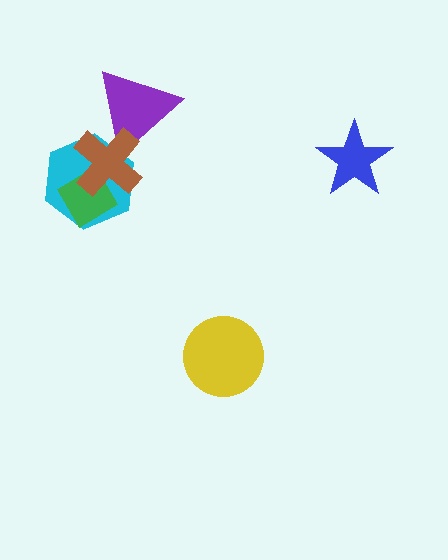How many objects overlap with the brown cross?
3 objects overlap with the brown cross.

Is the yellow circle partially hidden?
No, no other shape covers it.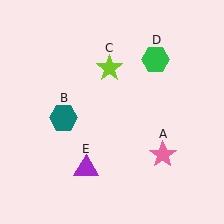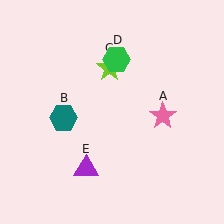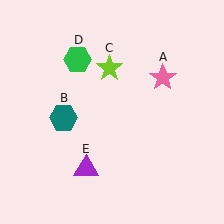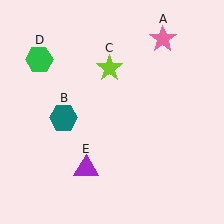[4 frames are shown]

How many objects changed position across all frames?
2 objects changed position: pink star (object A), green hexagon (object D).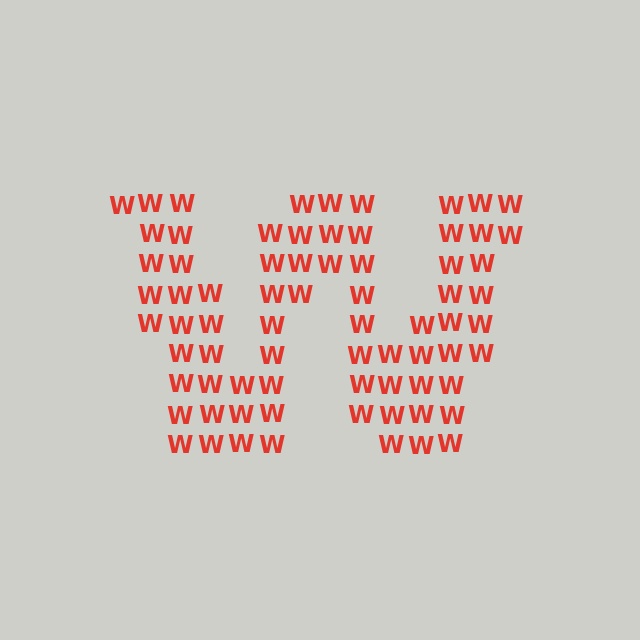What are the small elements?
The small elements are letter W's.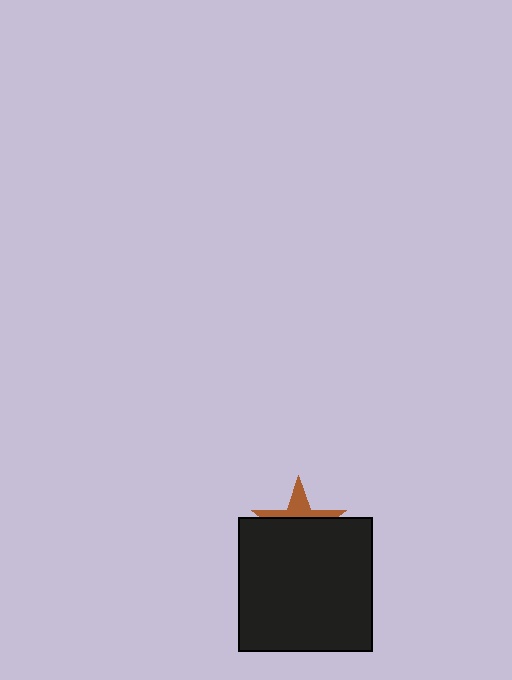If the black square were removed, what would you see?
You would see the complete brown star.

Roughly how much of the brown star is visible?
A small part of it is visible (roughly 36%).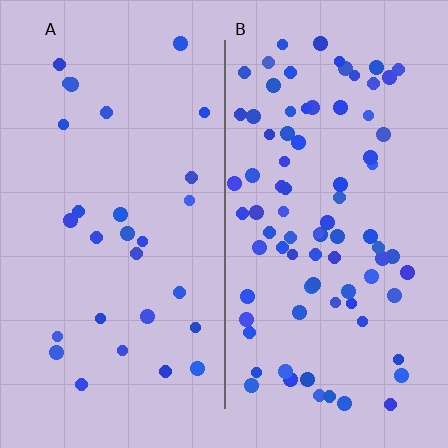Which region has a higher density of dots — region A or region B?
B (the right).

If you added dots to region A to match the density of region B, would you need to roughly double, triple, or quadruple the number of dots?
Approximately triple.